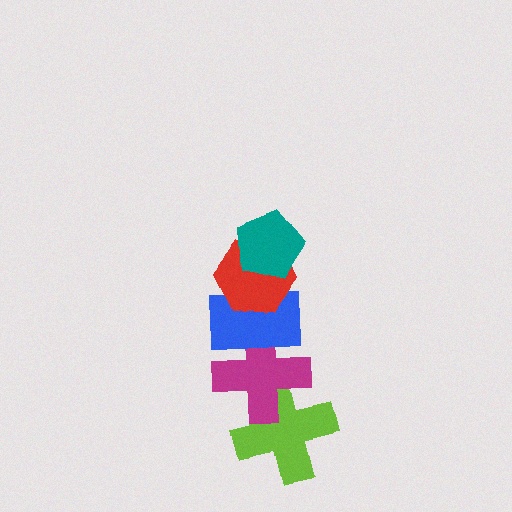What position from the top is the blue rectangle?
The blue rectangle is 3rd from the top.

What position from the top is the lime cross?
The lime cross is 5th from the top.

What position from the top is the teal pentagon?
The teal pentagon is 1st from the top.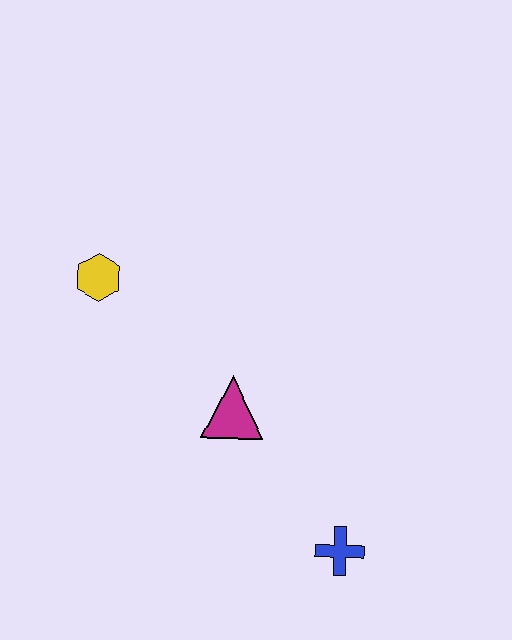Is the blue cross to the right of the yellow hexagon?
Yes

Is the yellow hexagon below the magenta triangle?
No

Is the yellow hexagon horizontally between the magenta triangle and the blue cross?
No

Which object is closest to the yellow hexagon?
The magenta triangle is closest to the yellow hexagon.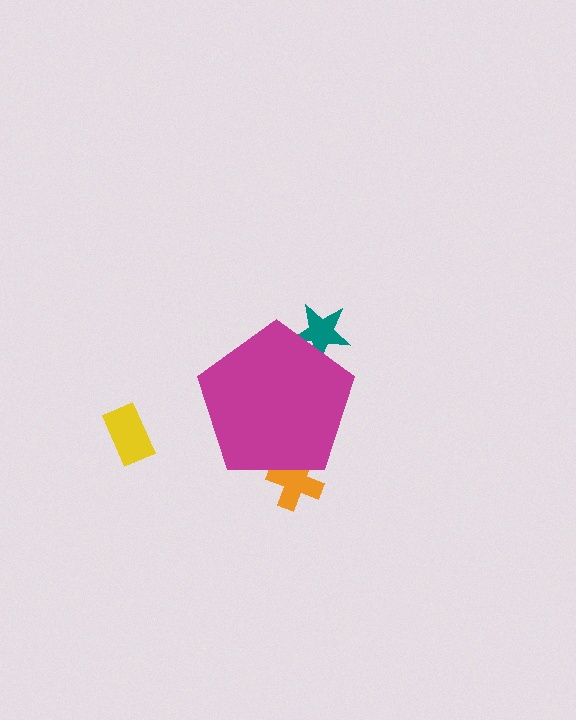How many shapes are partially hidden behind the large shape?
2 shapes are partially hidden.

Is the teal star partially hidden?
Yes, the teal star is partially hidden behind the magenta pentagon.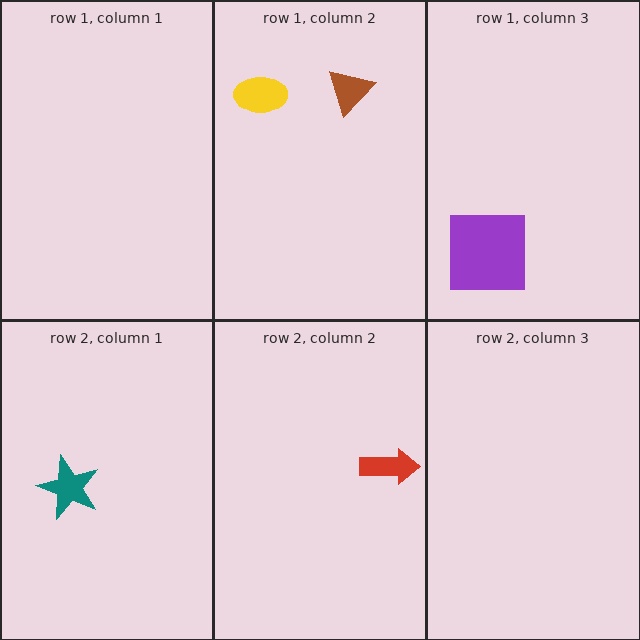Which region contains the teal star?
The row 2, column 1 region.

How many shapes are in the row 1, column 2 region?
2.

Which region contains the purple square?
The row 1, column 3 region.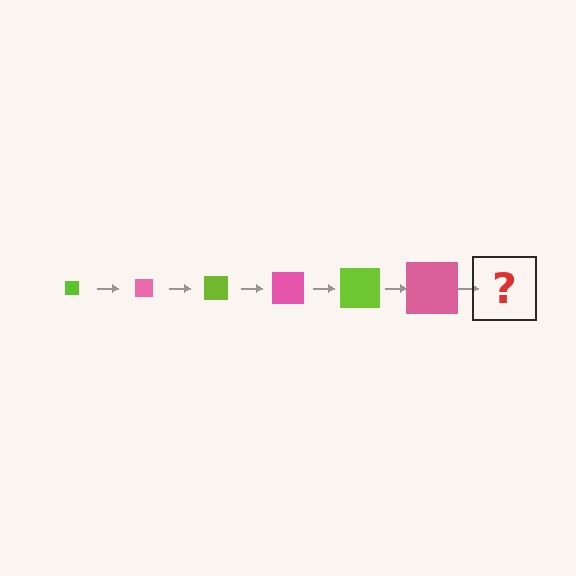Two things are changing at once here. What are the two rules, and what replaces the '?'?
The two rules are that the square grows larger each step and the color cycles through lime and pink. The '?' should be a lime square, larger than the previous one.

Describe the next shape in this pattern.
It should be a lime square, larger than the previous one.